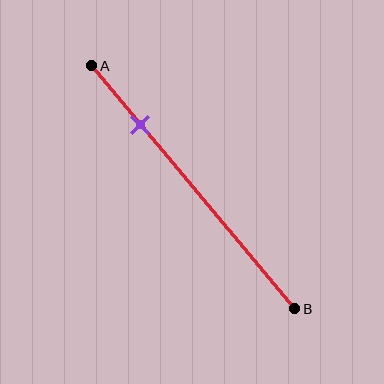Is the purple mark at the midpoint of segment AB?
No, the mark is at about 25% from A, not at the 50% midpoint.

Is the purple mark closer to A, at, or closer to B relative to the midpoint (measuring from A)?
The purple mark is closer to point A than the midpoint of segment AB.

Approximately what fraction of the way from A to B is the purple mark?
The purple mark is approximately 25% of the way from A to B.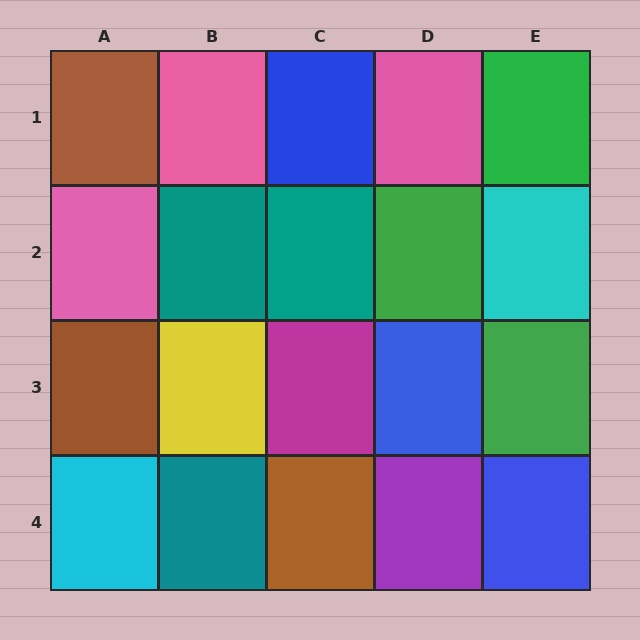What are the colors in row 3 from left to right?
Brown, yellow, magenta, blue, green.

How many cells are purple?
1 cell is purple.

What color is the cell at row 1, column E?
Green.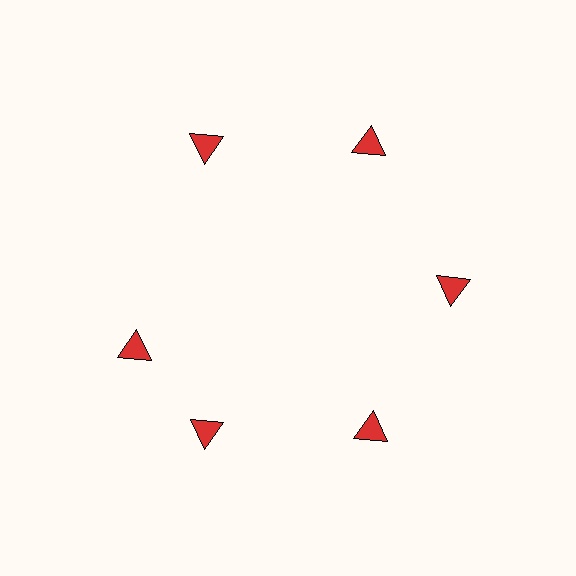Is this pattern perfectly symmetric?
No. The 6 red triangles are arranged in a ring, but one element near the 9 o'clock position is rotated out of alignment along the ring, breaking the 6-fold rotational symmetry.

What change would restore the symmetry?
The symmetry would be restored by rotating it back into even spacing with its neighbors so that all 6 triangles sit at equal angles and equal distance from the center.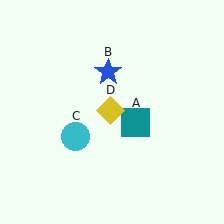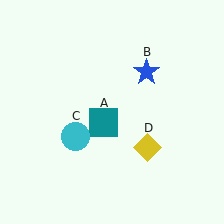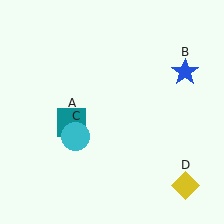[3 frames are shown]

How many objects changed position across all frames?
3 objects changed position: teal square (object A), blue star (object B), yellow diamond (object D).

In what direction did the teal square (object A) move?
The teal square (object A) moved left.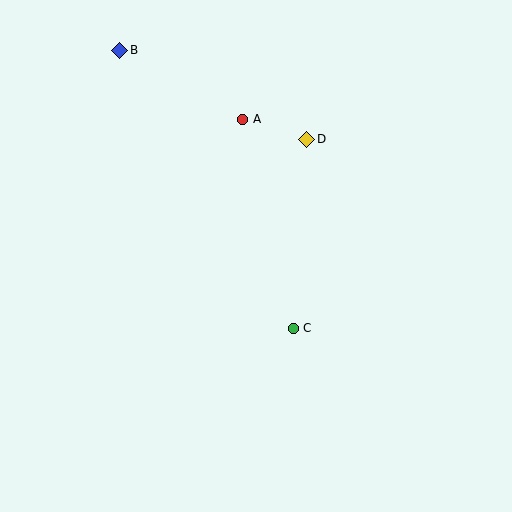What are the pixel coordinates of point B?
Point B is at (120, 50).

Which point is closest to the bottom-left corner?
Point C is closest to the bottom-left corner.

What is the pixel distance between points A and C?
The distance between A and C is 215 pixels.